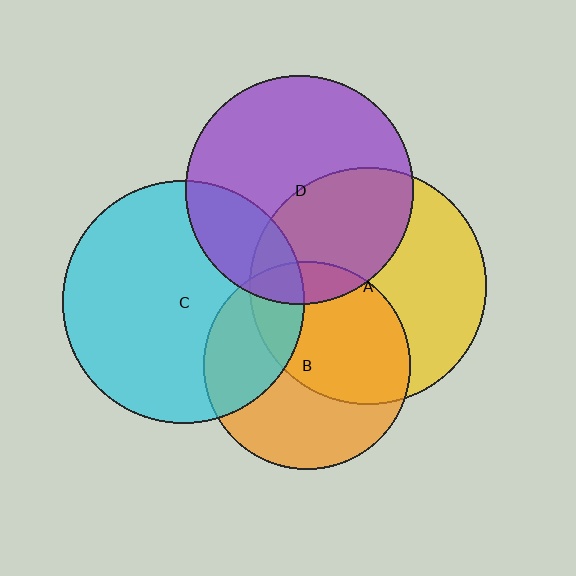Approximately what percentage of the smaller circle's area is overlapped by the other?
Approximately 30%.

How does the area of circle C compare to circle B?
Approximately 1.4 times.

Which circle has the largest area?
Circle C (cyan).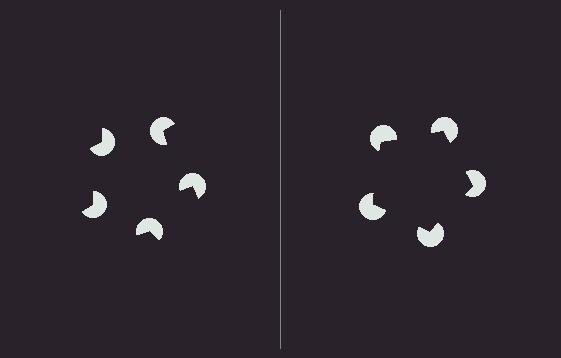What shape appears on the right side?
An illusory pentagon.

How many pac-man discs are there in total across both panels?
10 — 5 on each side.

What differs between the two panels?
The pac-man discs are positioned identically on both sides; only the wedge orientations differ. On the right they align to a pentagon; on the left they are misaligned.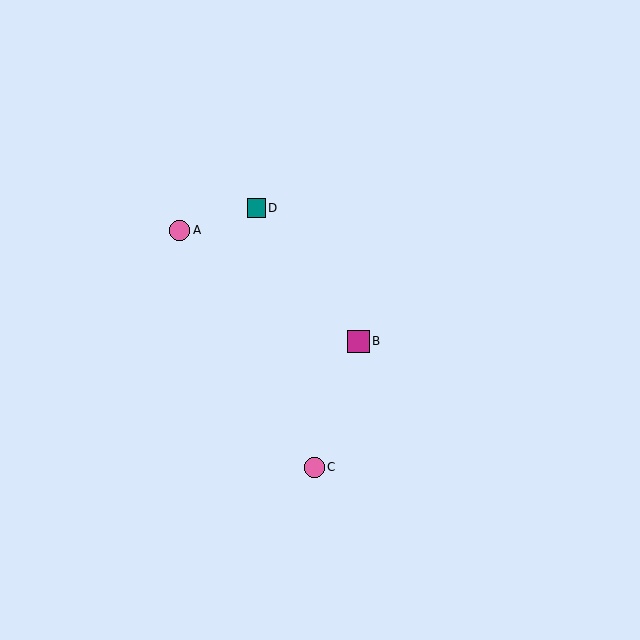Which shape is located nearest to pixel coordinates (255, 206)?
The teal square (labeled D) at (256, 208) is nearest to that location.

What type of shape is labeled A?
Shape A is a pink circle.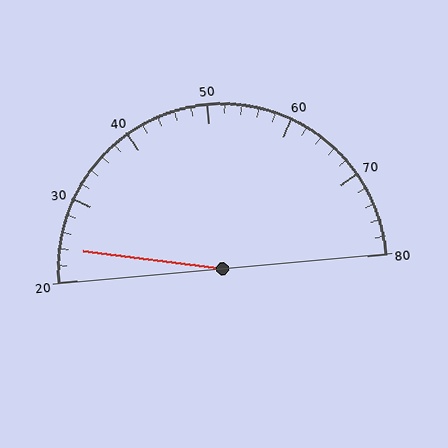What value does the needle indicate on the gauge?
The needle indicates approximately 24.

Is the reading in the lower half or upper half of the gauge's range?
The reading is in the lower half of the range (20 to 80).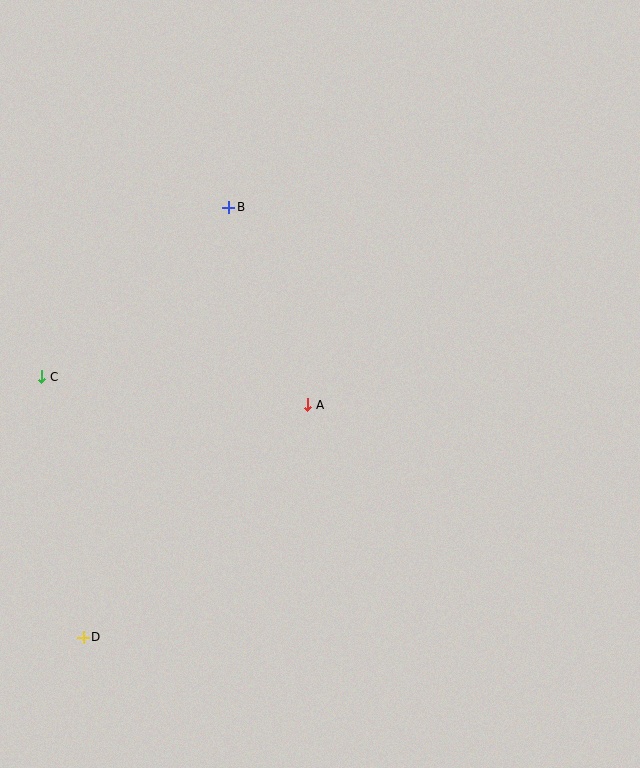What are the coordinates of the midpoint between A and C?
The midpoint between A and C is at (175, 391).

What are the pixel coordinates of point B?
Point B is at (229, 207).